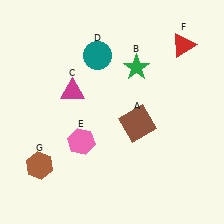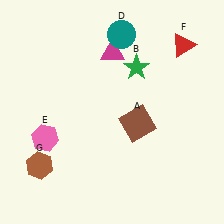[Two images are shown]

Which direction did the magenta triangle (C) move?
The magenta triangle (C) moved right.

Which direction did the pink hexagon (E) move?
The pink hexagon (E) moved left.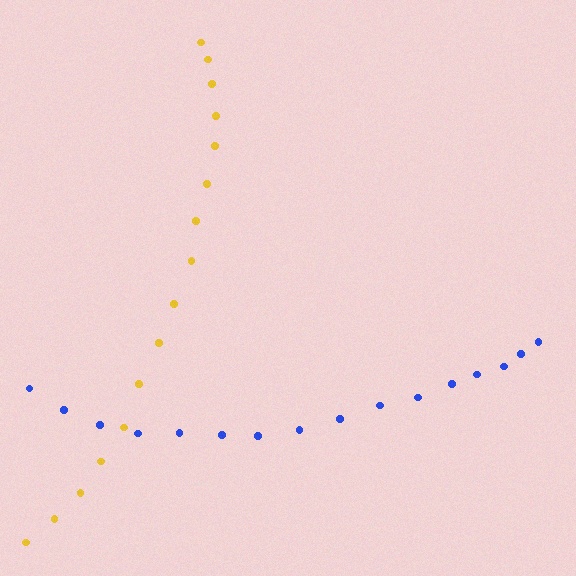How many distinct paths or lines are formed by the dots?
There are 2 distinct paths.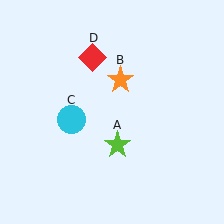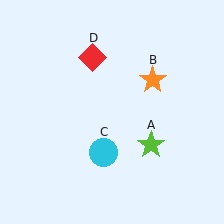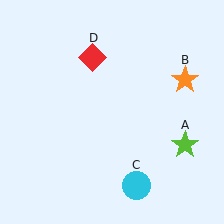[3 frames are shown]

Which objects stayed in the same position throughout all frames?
Red diamond (object D) remained stationary.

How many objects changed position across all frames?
3 objects changed position: lime star (object A), orange star (object B), cyan circle (object C).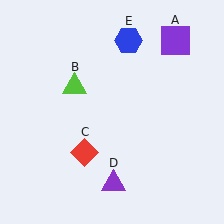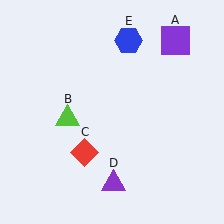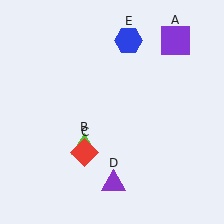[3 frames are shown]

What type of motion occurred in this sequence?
The lime triangle (object B) rotated counterclockwise around the center of the scene.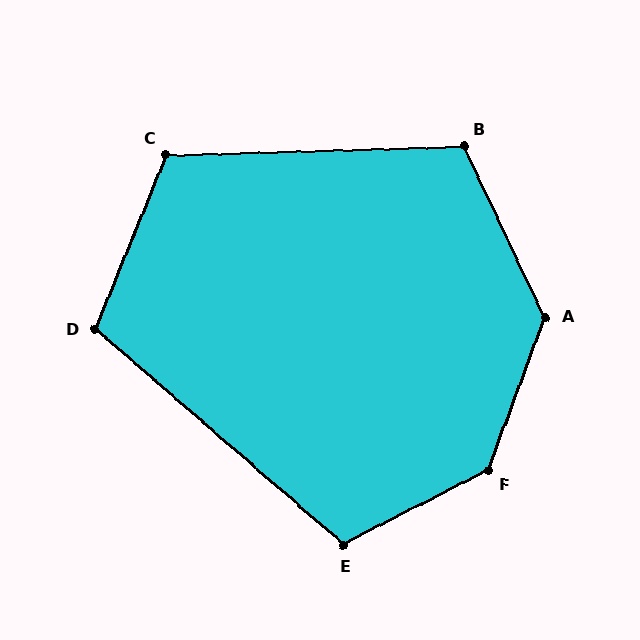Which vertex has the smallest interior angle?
D, at approximately 109 degrees.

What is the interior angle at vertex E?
Approximately 112 degrees (obtuse).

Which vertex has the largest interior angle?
F, at approximately 138 degrees.